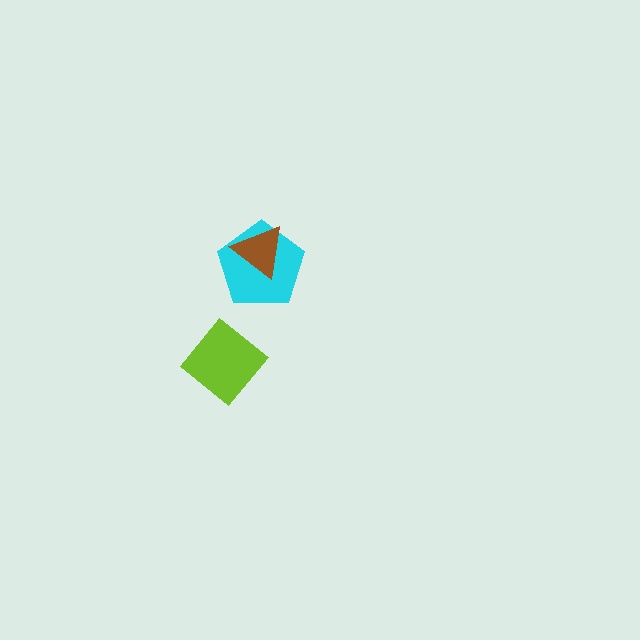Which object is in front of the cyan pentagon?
The brown triangle is in front of the cyan pentagon.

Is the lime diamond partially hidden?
No, no other shape covers it.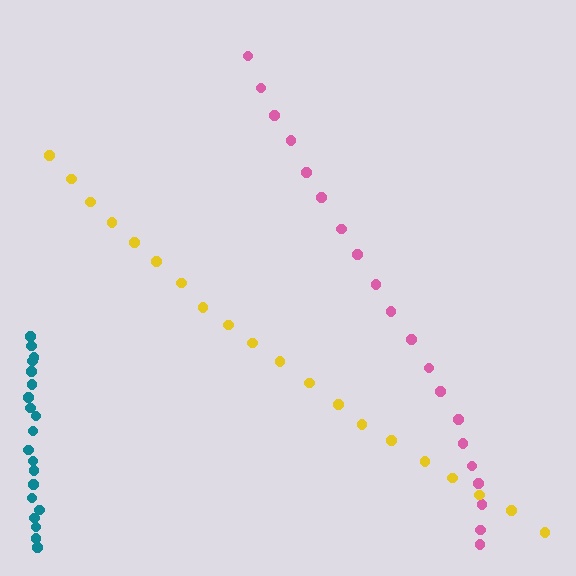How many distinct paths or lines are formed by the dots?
There are 3 distinct paths.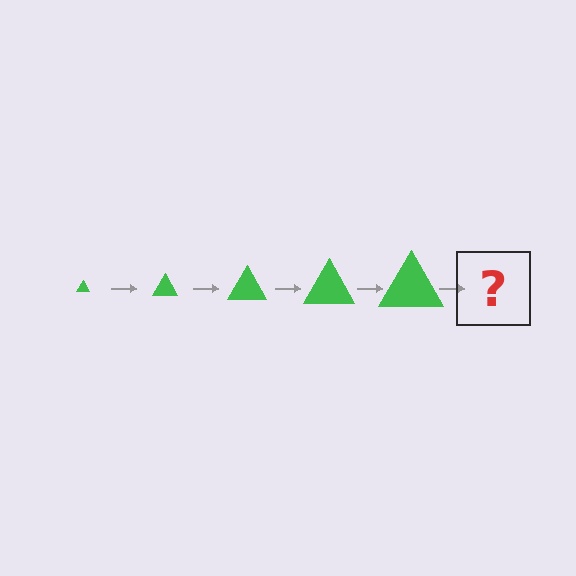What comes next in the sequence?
The next element should be a green triangle, larger than the previous one.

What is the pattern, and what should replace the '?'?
The pattern is that the triangle gets progressively larger each step. The '?' should be a green triangle, larger than the previous one.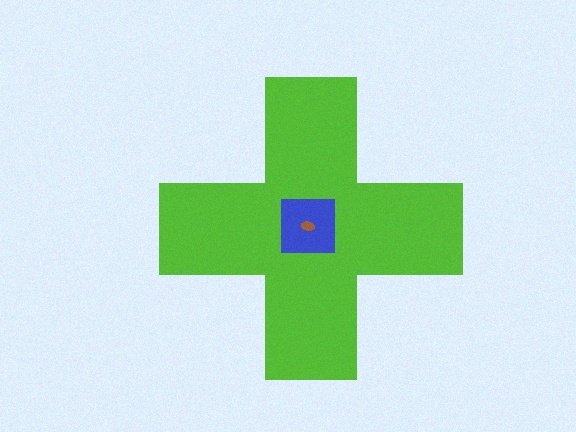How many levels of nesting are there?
3.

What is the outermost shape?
The lime cross.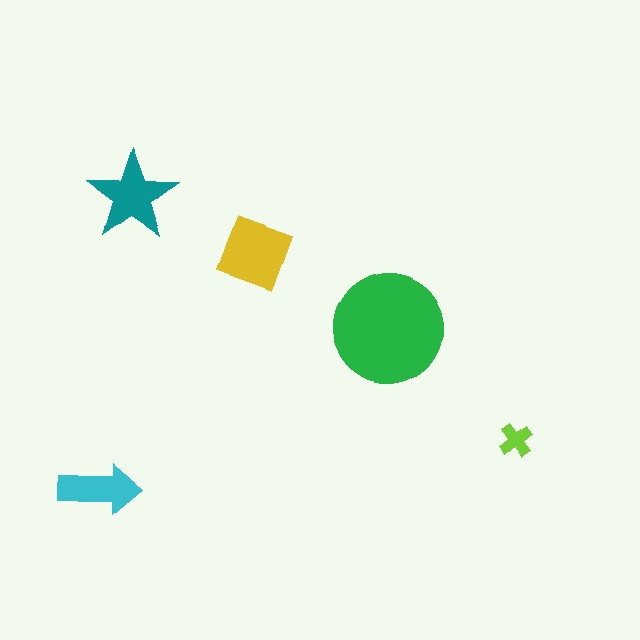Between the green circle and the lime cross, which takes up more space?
The green circle.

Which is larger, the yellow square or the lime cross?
The yellow square.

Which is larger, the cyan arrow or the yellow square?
The yellow square.